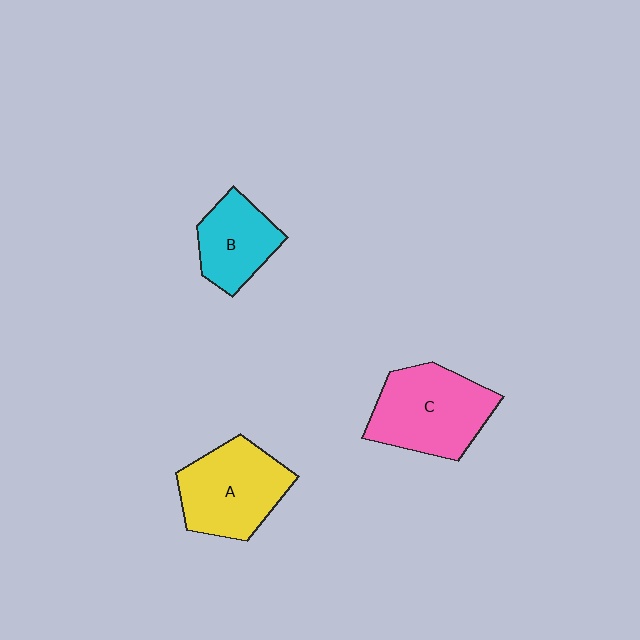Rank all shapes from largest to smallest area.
From largest to smallest: C (pink), A (yellow), B (cyan).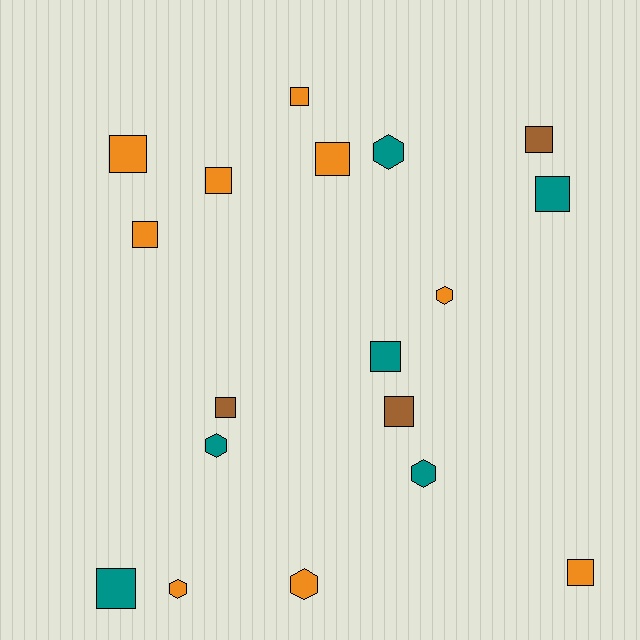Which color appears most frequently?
Orange, with 9 objects.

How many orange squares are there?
There are 6 orange squares.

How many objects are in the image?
There are 18 objects.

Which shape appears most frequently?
Square, with 12 objects.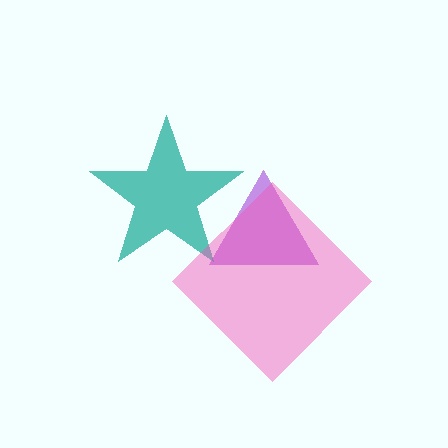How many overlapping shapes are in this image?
There are 3 overlapping shapes in the image.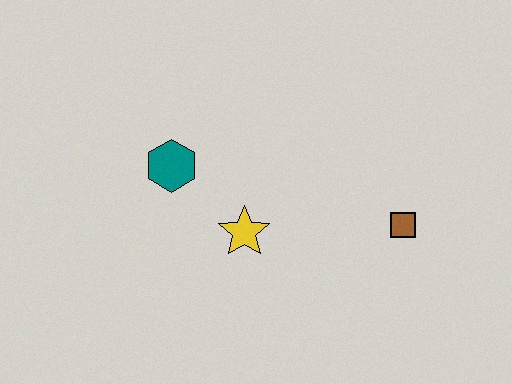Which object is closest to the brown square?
The yellow star is closest to the brown square.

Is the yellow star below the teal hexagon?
Yes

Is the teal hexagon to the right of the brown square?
No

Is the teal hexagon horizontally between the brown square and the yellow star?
No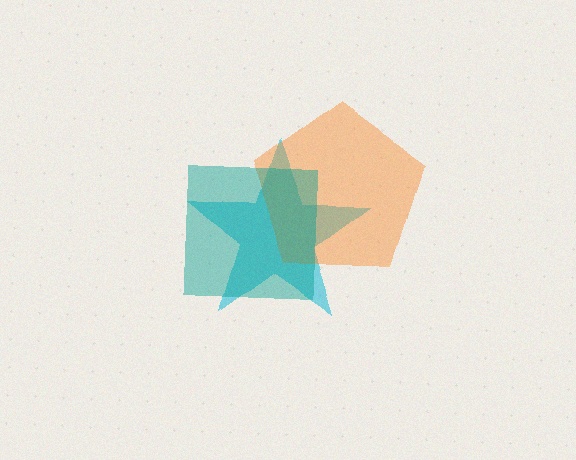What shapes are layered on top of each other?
The layered shapes are: a cyan star, an orange pentagon, a teal square.